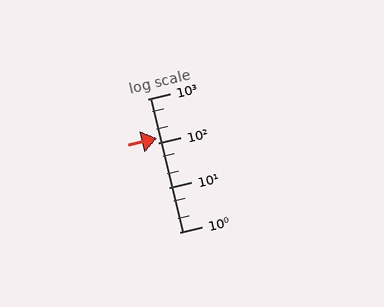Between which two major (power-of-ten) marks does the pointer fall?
The pointer is between 100 and 1000.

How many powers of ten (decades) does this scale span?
The scale spans 3 decades, from 1 to 1000.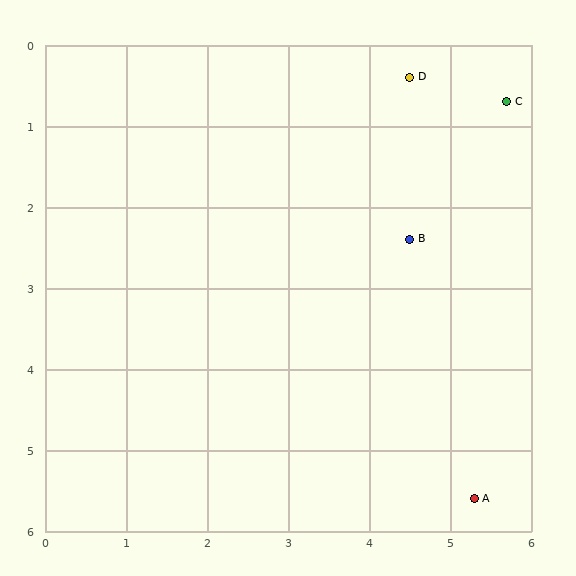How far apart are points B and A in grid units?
Points B and A are about 3.3 grid units apart.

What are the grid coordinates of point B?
Point B is at approximately (4.5, 2.4).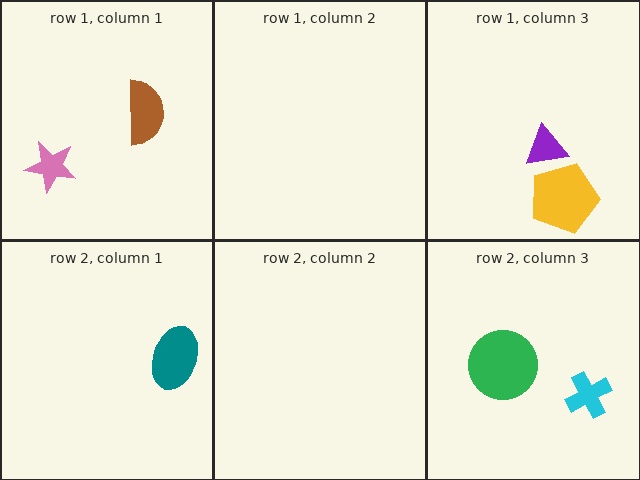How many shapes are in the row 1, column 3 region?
2.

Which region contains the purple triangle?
The row 1, column 3 region.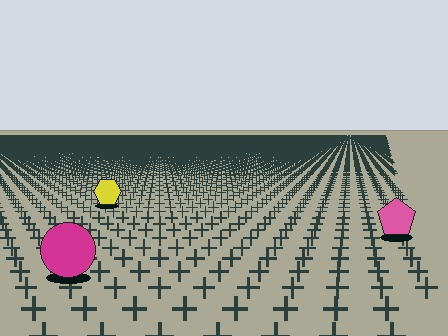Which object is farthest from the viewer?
The yellow hexagon is farthest from the viewer. It appears smaller and the ground texture around it is denser.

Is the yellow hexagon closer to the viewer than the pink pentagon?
No. The pink pentagon is closer — you can tell from the texture gradient: the ground texture is coarser near it.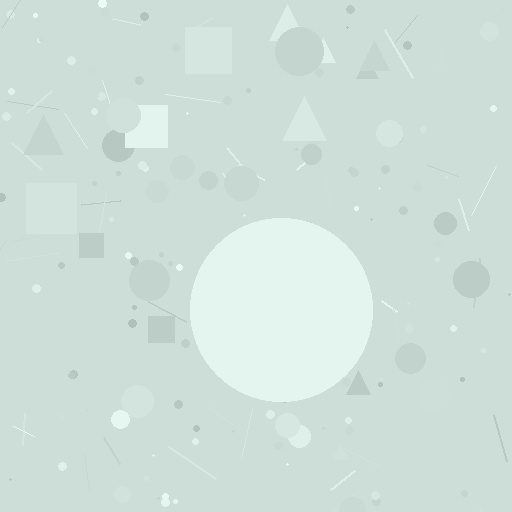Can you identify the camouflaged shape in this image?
The camouflaged shape is a circle.